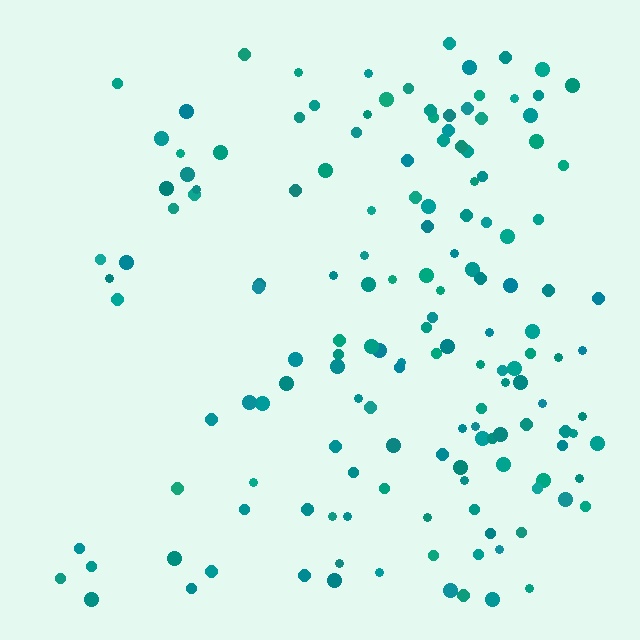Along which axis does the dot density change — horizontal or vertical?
Horizontal.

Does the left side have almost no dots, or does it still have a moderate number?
Still a moderate number, just noticeably fewer than the right.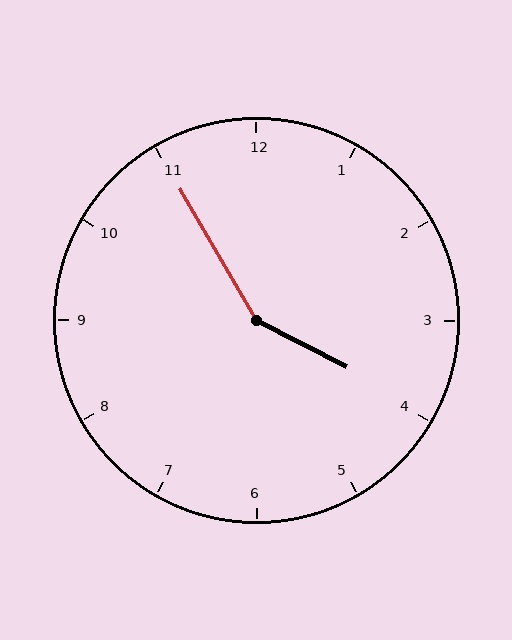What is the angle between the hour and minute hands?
Approximately 148 degrees.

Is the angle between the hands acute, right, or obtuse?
It is obtuse.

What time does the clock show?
3:55.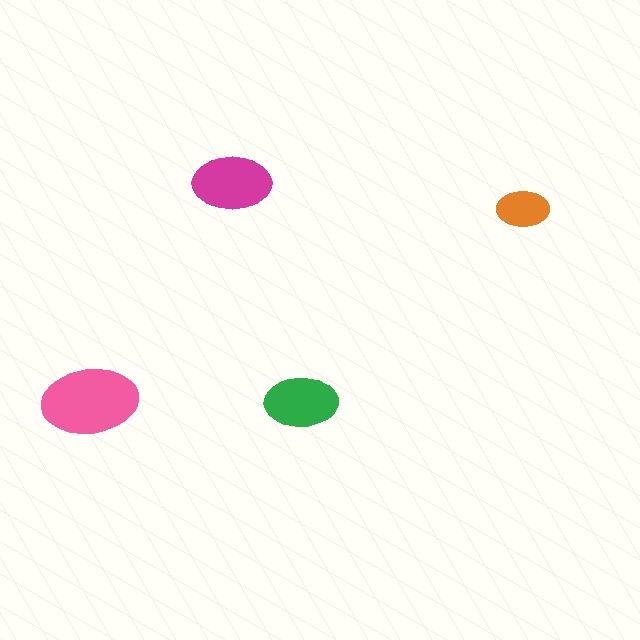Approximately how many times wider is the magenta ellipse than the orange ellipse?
About 1.5 times wider.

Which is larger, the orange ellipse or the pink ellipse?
The pink one.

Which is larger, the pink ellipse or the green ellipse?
The pink one.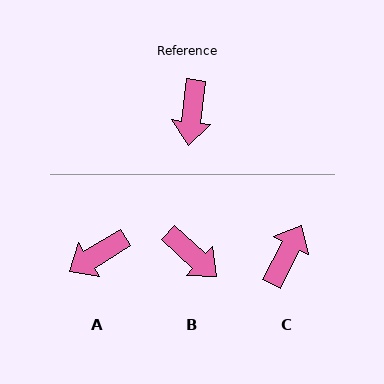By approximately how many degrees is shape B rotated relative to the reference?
Approximately 55 degrees counter-clockwise.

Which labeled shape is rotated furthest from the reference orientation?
C, about 160 degrees away.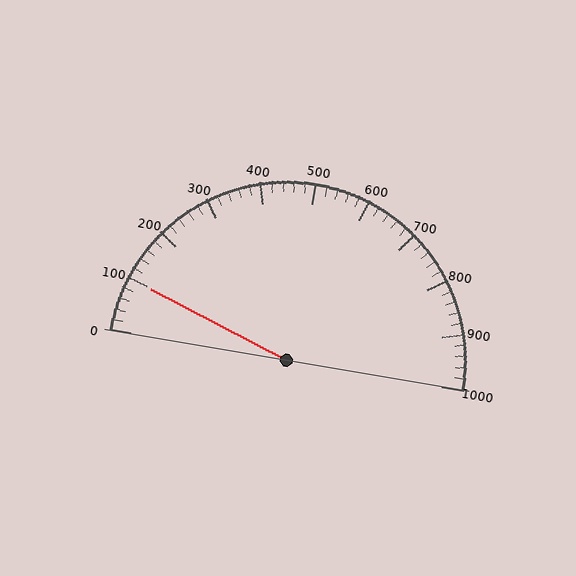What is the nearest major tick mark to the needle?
The nearest major tick mark is 100.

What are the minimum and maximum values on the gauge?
The gauge ranges from 0 to 1000.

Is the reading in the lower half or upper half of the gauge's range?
The reading is in the lower half of the range (0 to 1000).